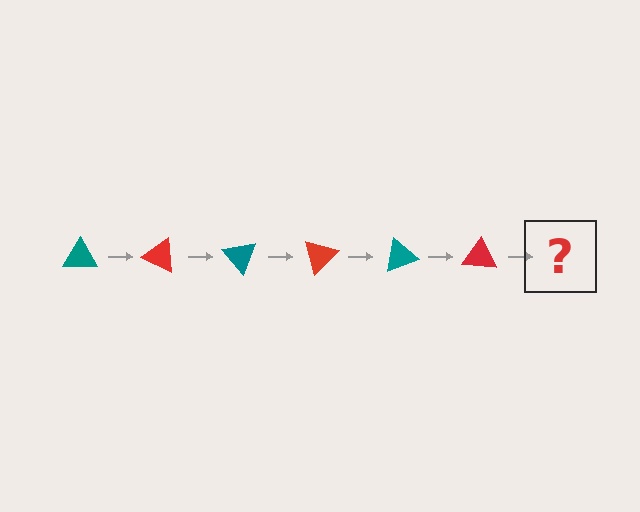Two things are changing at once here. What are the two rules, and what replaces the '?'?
The two rules are that it rotates 25 degrees each step and the color cycles through teal and red. The '?' should be a teal triangle, rotated 150 degrees from the start.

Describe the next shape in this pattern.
It should be a teal triangle, rotated 150 degrees from the start.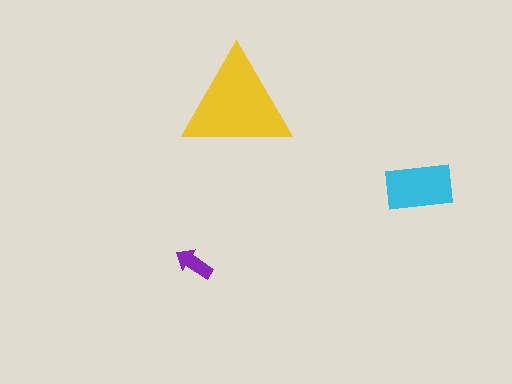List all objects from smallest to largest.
The purple arrow, the cyan rectangle, the yellow triangle.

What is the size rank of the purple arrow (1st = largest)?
3rd.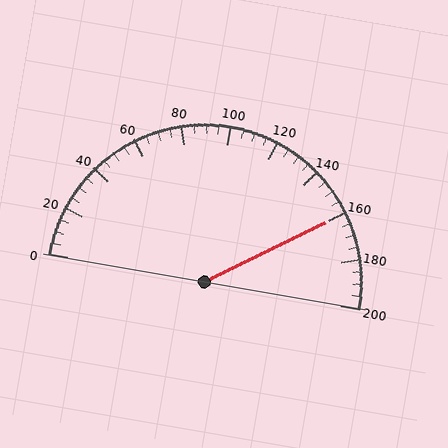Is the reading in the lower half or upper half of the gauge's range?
The reading is in the upper half of the range (0 to 200).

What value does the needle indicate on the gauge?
The needle indicates approximately 160.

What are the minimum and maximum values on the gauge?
The gauge ranges from 0 to 200.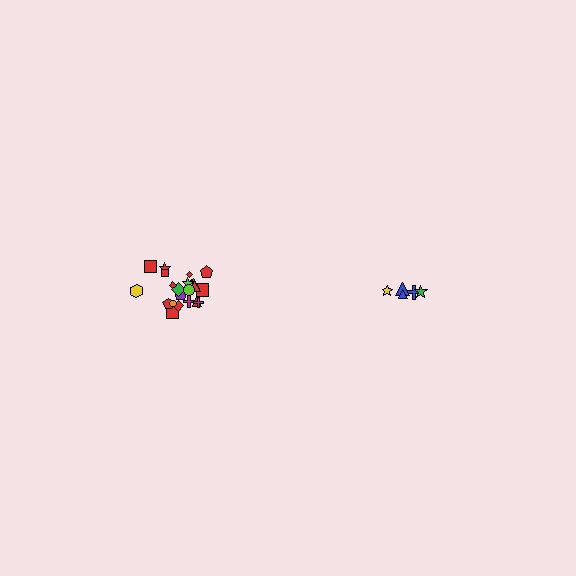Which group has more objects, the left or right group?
The left group.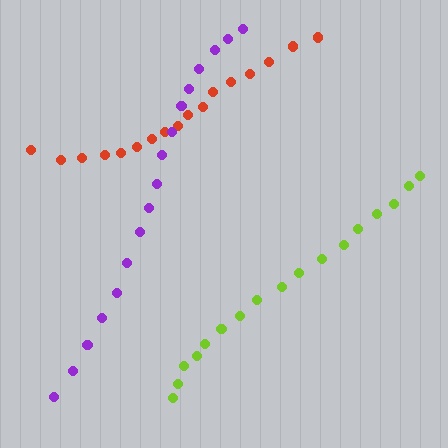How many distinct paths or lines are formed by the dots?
There are 3 distinct paths.